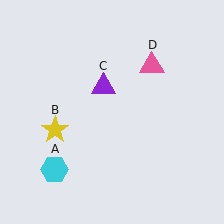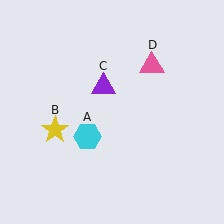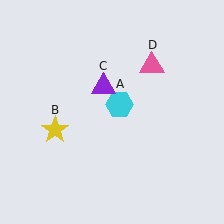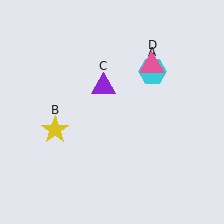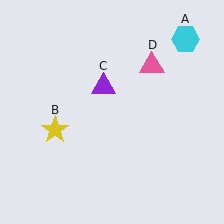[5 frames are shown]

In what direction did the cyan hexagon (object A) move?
The cyan hexagon (object A) moved up and to the right.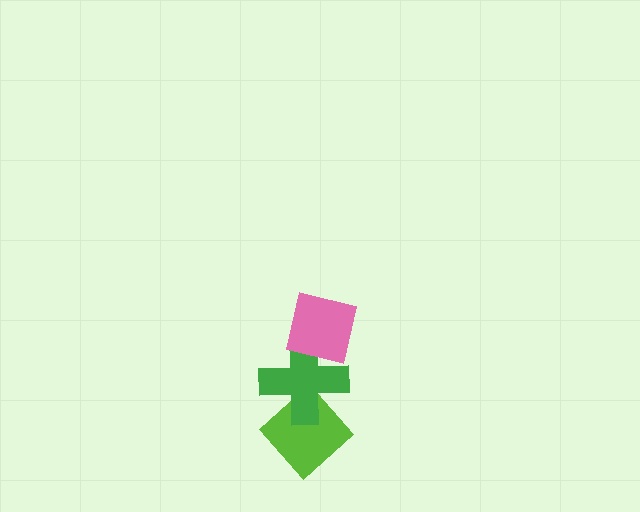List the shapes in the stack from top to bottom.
From top to bottom: the pink square, the green cross, the lime diamond.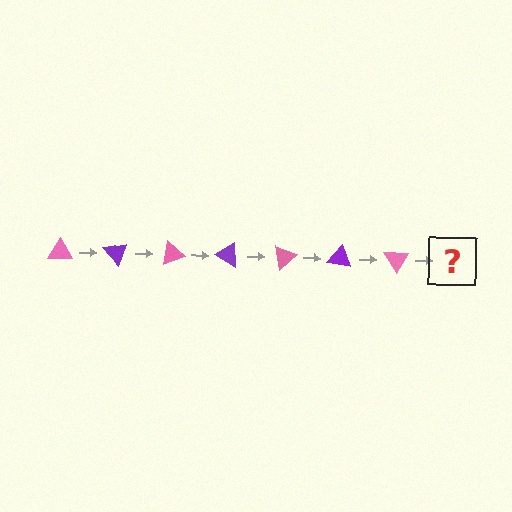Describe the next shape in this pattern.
It should be a purple triangle, rotated 350 degrees from the start.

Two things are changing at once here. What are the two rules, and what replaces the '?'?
The two rules are that it rotates 50 degrees each step and the color cycles through pink and purple. The '?' should be a purple triangle, rotated 350 degrees from the start.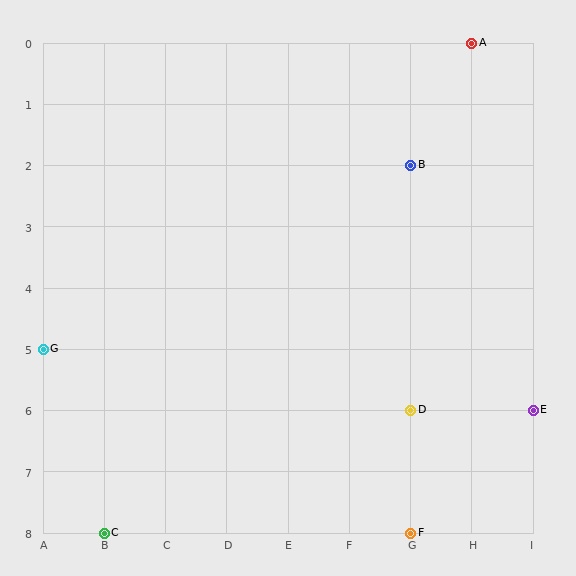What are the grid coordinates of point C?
Point C is at grid coordinates (B, 8).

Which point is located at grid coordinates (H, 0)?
Point A is at (H, 0).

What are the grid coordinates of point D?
Point D is at grid coordinates (G, 6).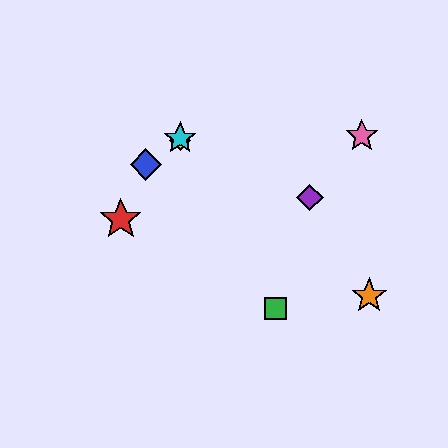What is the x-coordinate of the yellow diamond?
The yellow diamond is at x≈180.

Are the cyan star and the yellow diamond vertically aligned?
Yes, both are at x≈180.